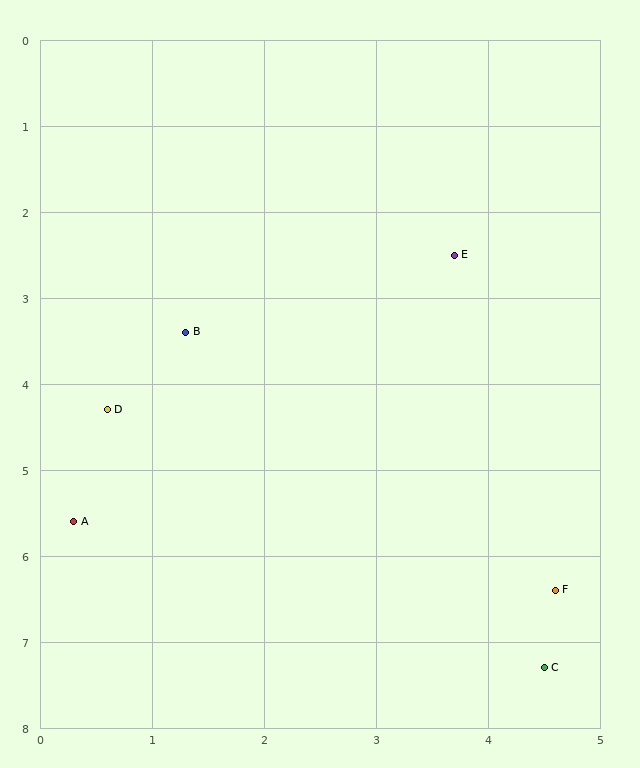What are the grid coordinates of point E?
Point E is at approximately (3.7, 2.5).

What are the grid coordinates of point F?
Point F is at approximately (4.6, 6.4).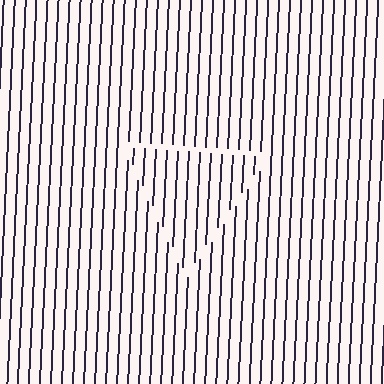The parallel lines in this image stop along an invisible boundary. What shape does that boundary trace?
An illusory triangle. The interior of the shape contains the same grating, shifted by half a period — the contour is defined by the phase discontinuity where line-ends from the inner and outer gratings abut.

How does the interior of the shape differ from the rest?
The interior of the shape contains the same grating, shifted by half a period — the contour is defined by the phase discontinuity where line-ends from the inner and outer gratings abut.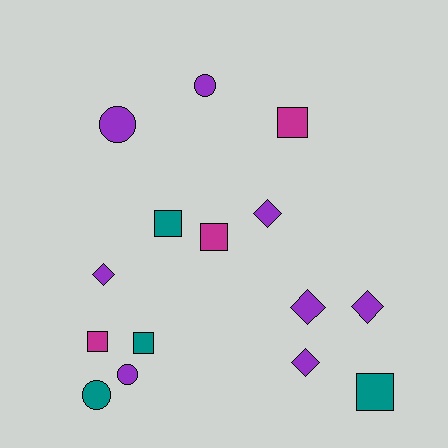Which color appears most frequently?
Purple, with 8 objects.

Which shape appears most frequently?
Square, with 6 objects.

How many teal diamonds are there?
There are no teal diamonds.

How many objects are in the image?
There are 15 objects.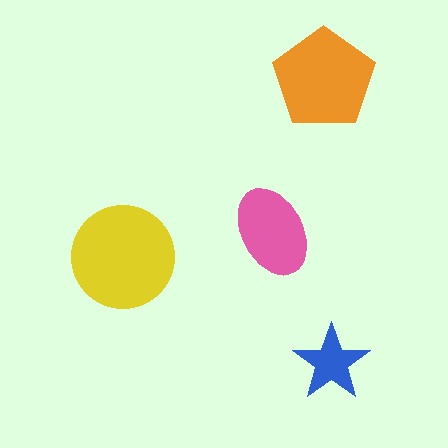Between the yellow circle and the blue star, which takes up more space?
The yellow circle.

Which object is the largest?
The yellow circle.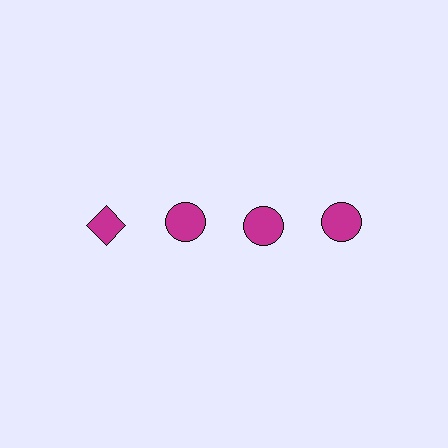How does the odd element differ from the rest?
It has a different shape: diamond instead of circle.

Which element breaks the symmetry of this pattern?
The magenta diamond in the top row, leftmost column breaks the symmetry. All other shapes are magenta circles.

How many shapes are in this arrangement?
There are 4 shapes arranged in a grid pattern.